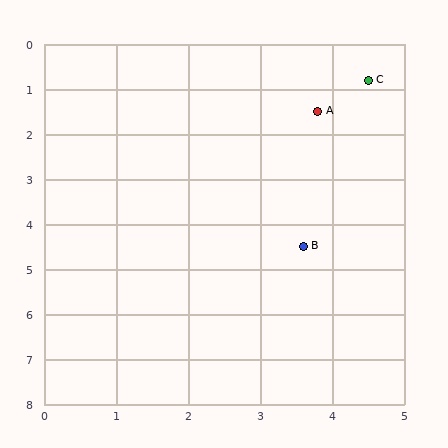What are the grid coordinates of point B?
Point B is at approximately (3.6, 4.5).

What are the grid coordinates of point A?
Point A is at approximately (3.8, 1.5).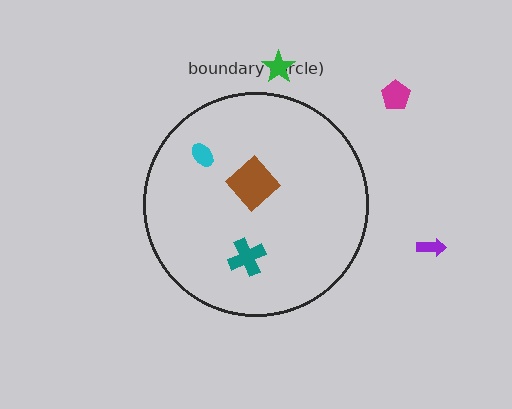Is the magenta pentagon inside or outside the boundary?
Outside.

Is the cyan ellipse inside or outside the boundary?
Inside.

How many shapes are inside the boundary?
3 inside, 3 outside.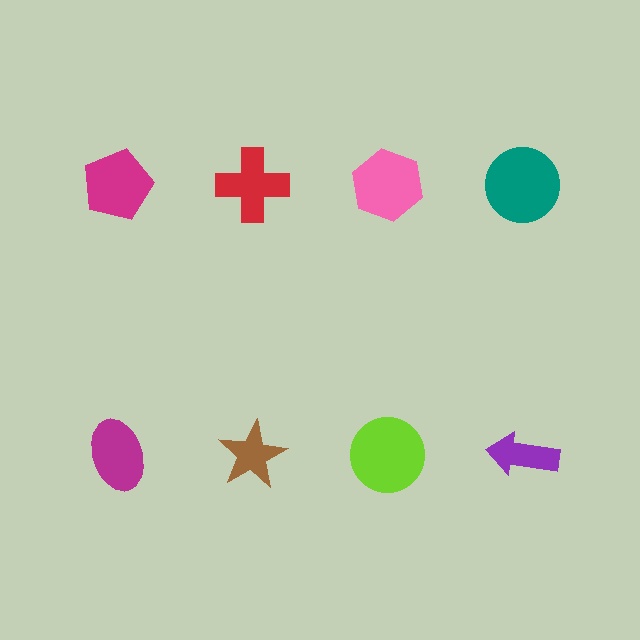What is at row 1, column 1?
A magenta pentagon.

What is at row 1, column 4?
A teal circle.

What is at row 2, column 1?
A magenta ellipse.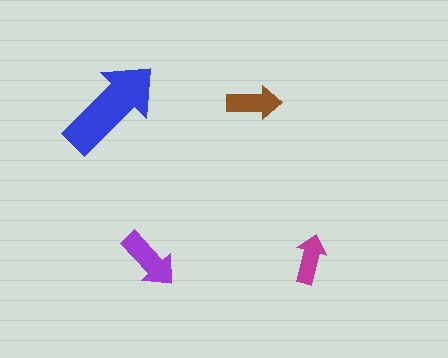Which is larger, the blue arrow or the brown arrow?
The blue one.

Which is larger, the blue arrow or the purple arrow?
The blue one.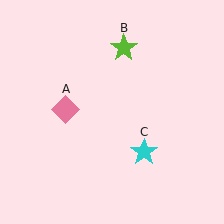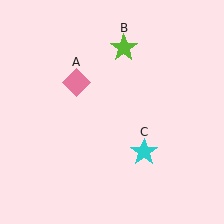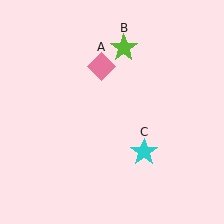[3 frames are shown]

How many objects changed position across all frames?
1 object changed position: pink diamond (object A).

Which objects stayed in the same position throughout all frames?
Lime star (object B) and cyan star (object C) remained stationary.